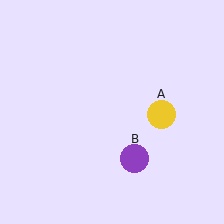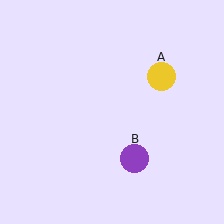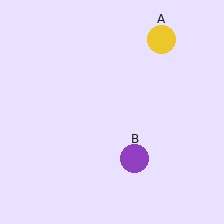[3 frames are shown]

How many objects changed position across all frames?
1 object changed position: yellow circle (object A).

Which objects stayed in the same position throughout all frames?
Purple circle (object B) remained stationary.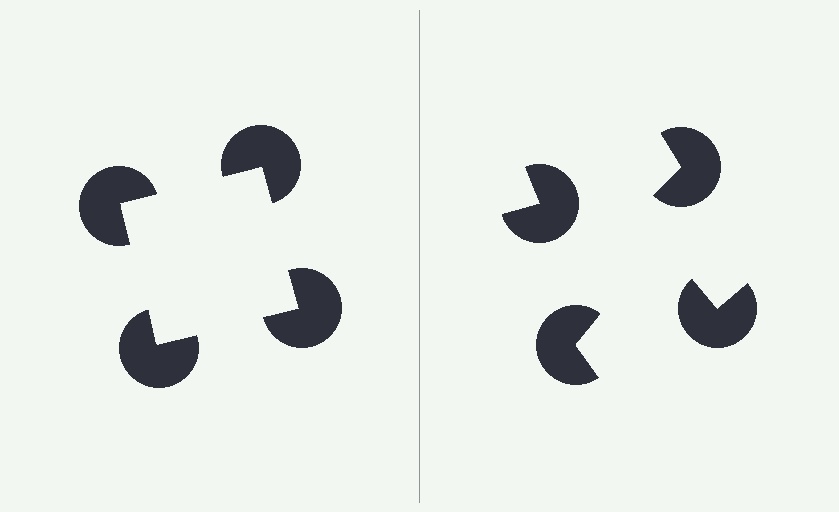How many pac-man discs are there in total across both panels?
8 — 4 on each side.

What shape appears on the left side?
An illusory square.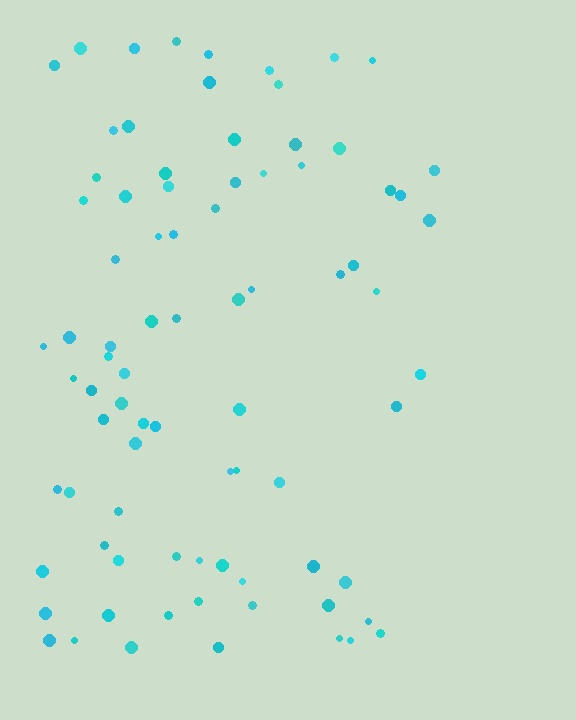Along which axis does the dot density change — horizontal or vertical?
Horizontal.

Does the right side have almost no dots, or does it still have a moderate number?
Still a moderate number, just noticeably fewer than the left.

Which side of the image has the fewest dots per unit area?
The right.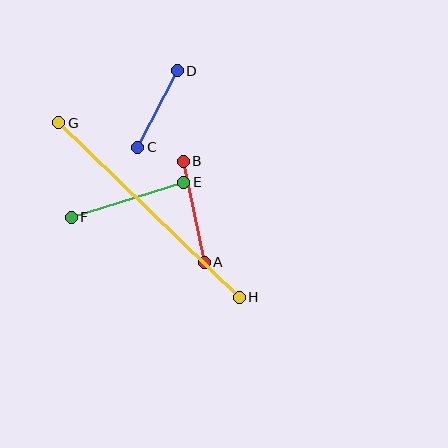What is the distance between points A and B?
The distance is approximately 104 pixels.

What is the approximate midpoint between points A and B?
The midpoint is at approximately (194, 212) pixels.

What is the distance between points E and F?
The distance is approximately 118 pixels.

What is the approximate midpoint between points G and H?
The midpoint is at approximately (149, 210) pixels.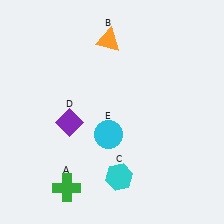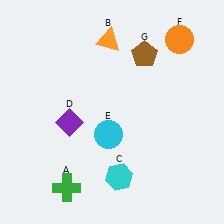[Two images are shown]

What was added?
An orange circle (F), a brown pentagon (G) were added in Image 2.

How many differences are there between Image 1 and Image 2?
There are 2 differences between the two images.